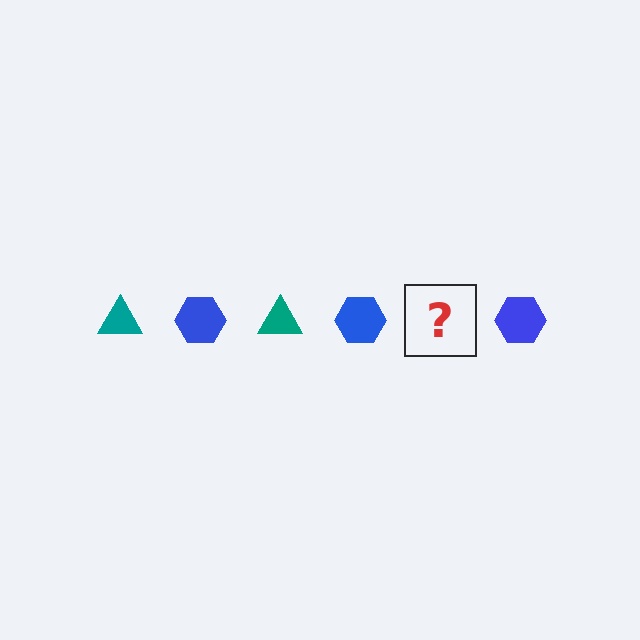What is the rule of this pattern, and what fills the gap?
The rule is that the pattern alternates between teal triangle and blue hexagon. The gap should be filled with a teal triangle.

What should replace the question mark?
The question mark should be replaced with a teal triangle.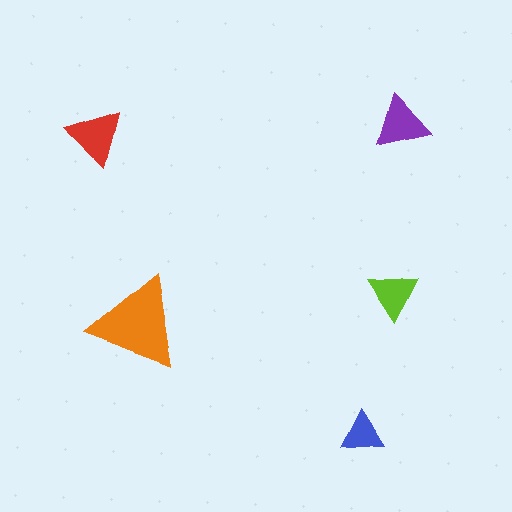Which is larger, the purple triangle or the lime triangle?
The purple one.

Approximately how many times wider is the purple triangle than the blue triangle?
About 1.5 times wider.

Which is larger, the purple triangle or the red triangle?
The red one.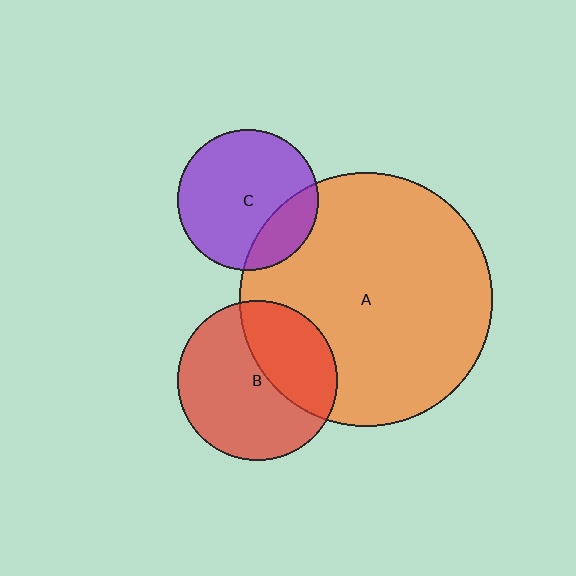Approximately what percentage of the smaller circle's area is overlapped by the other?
Approximately 35%.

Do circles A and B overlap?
Yes.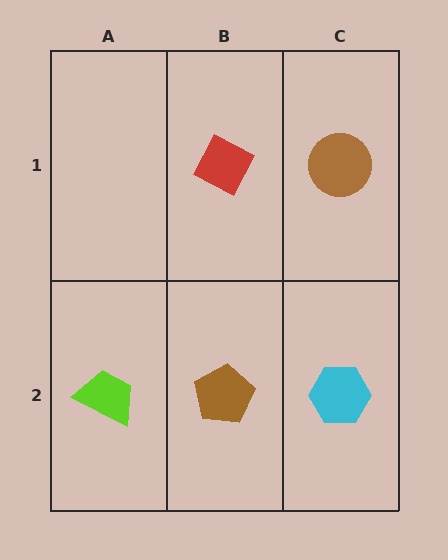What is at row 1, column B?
A red diamond.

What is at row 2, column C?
A cyan hexagon.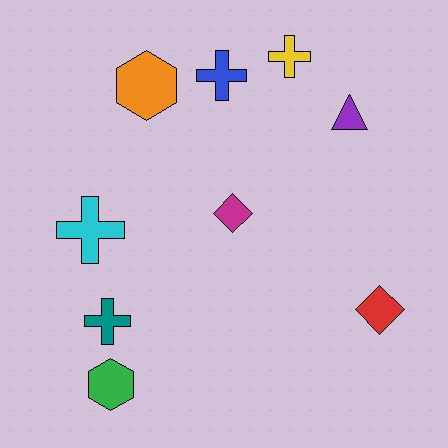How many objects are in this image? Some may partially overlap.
There are 9 objects.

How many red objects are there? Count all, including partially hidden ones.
There is 1 red object.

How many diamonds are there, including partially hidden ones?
There are 2 diamonds.